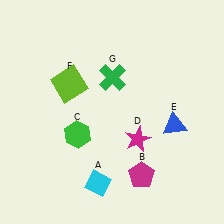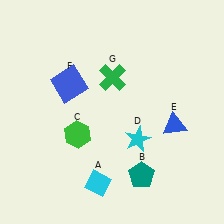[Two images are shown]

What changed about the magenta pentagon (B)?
In Image 1, B is magenta. In Image 2, it changed to teal.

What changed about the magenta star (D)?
In Image 1, D is magenta. In Image 2, it changed to cyan.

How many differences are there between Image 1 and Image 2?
There are 3 differences between the two images.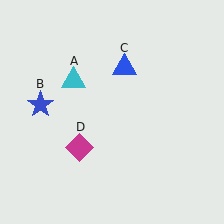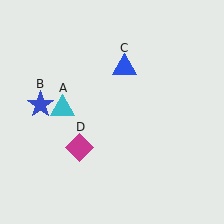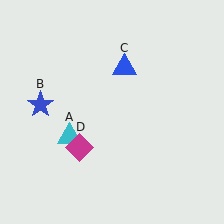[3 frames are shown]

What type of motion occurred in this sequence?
The cyan triangle (object A) rotated counterclockwise around the center of the scene.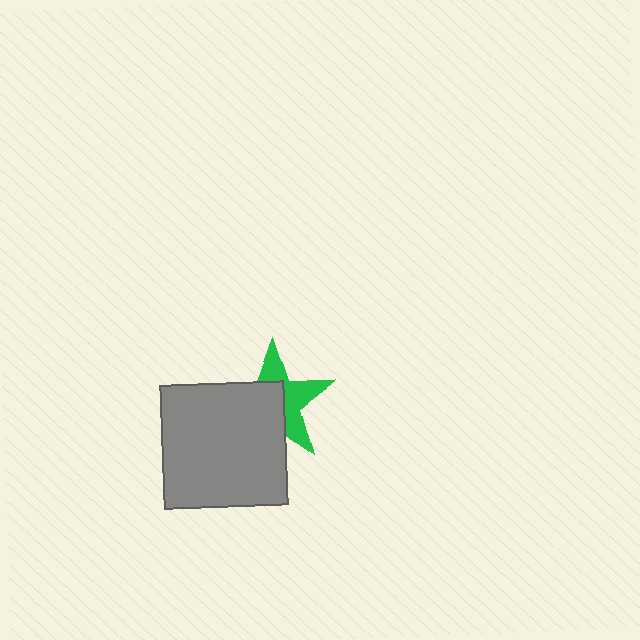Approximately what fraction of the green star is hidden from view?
Roughly 53% of the green star is hidden behind the gray square.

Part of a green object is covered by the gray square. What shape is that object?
It is a star.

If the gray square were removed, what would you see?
You would see the complete green star.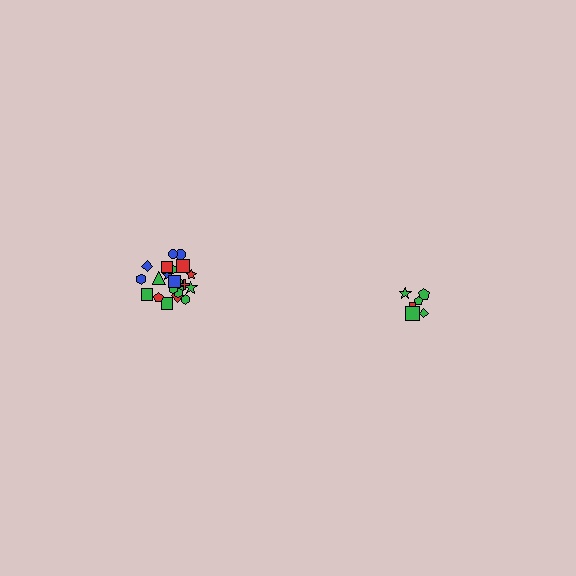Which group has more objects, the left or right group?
The left group.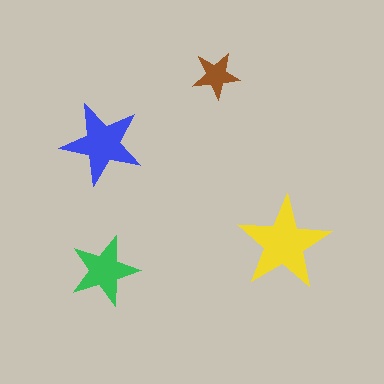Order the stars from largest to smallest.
the yellow one, the blue one, the green one, the brown one.